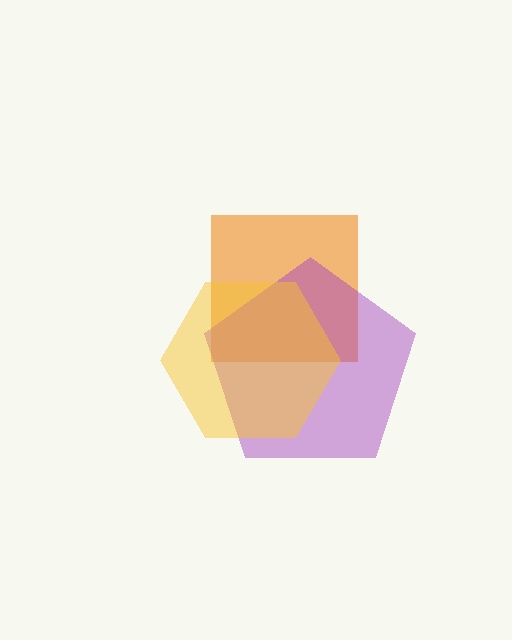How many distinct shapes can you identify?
There are 3 distinct shapes: an orange square, a purple pentagon, a yellow hexagon.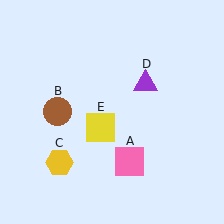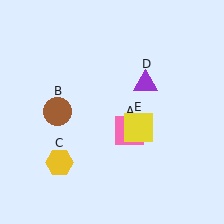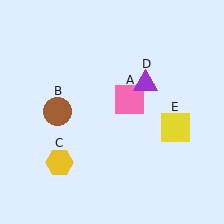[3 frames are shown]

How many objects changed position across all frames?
2 objects changed position: pink square (object A), yellow square (object E).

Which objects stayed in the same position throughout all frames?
Brown circle (object B) and yellow hexagon (object C) and purple triangle (object D) remained stationary.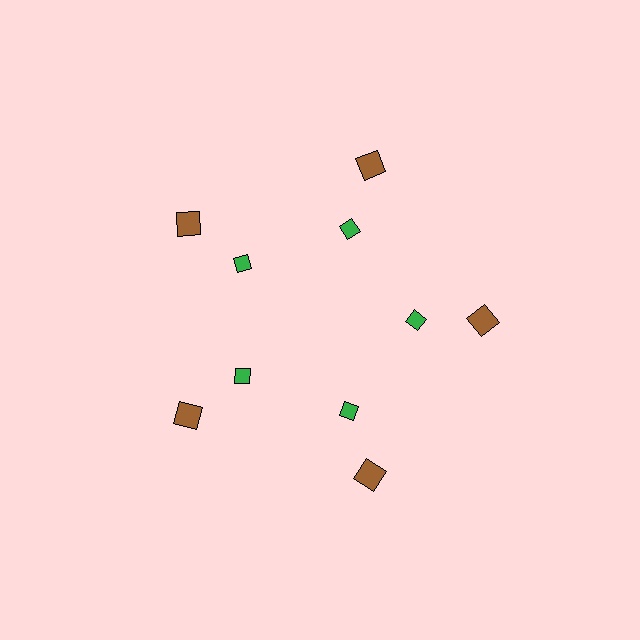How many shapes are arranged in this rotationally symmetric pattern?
There are 10 shapes, arranged in 5 groups of 2.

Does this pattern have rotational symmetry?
Yes, this pattern has 5-fold rotational symmetry. It looks the same after rotating 72 degrees around the center.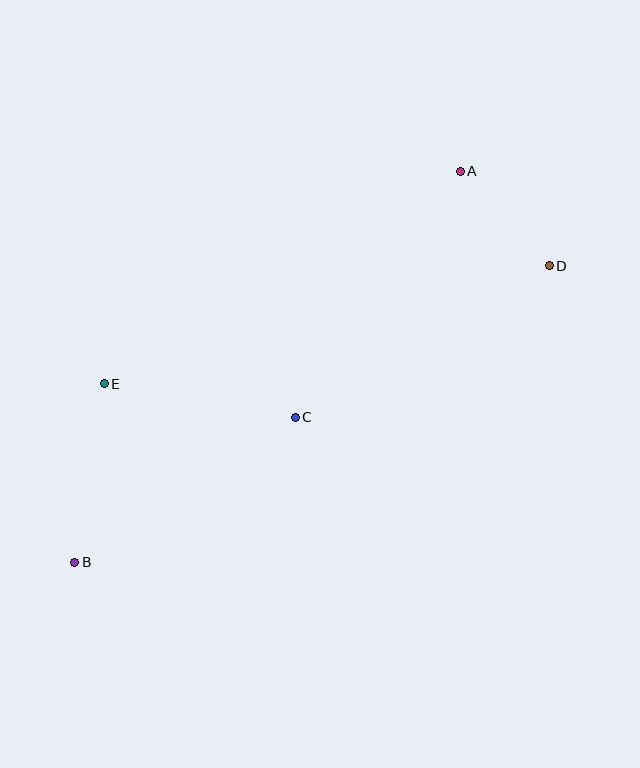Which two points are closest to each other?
Points A and D are closest to each other.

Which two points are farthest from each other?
Points B and D are farthest from each other.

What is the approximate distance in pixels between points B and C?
The distance between B and C is approximately 264 pixels.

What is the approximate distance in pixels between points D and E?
The distance between D and E is approximately 461 pixels.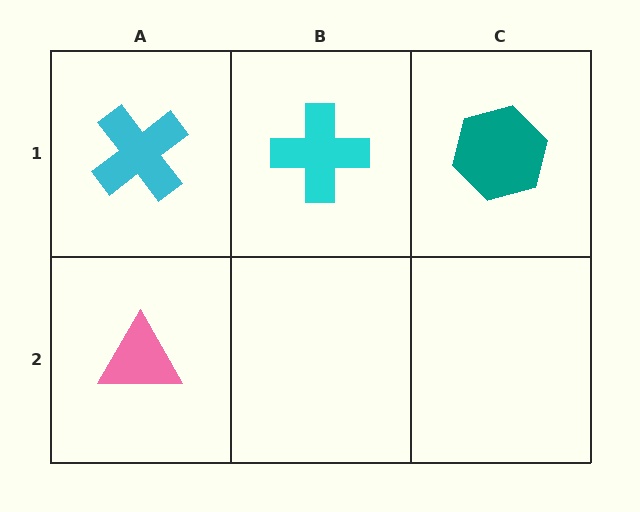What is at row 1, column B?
A cyan cross.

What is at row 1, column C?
A teal hexagon.